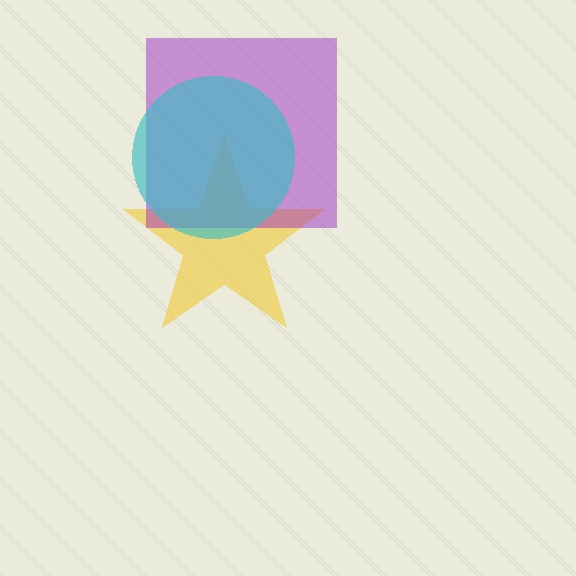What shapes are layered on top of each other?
The layered shapes are: a yellow star, a purple square, a cyan circle.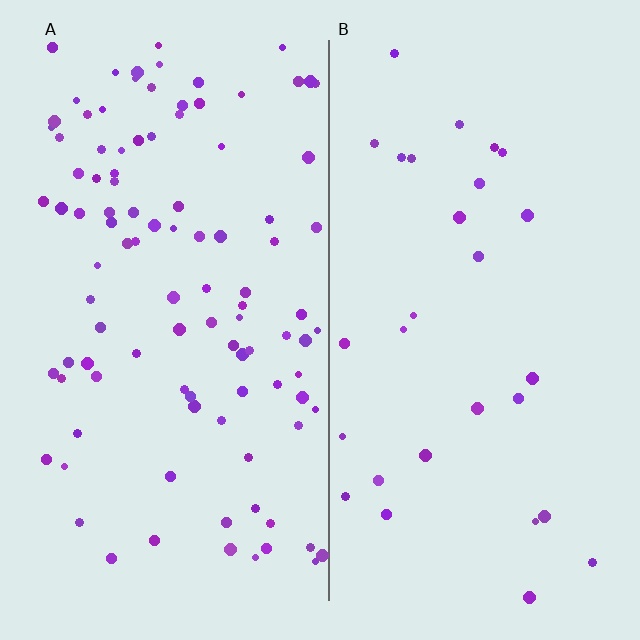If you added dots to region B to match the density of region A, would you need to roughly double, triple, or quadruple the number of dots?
Approximately quadruple.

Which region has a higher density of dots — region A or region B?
A (the left).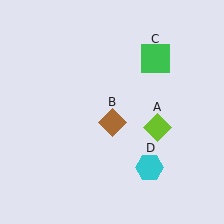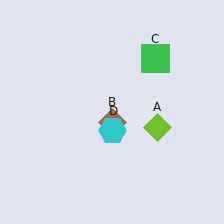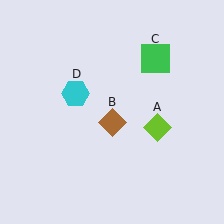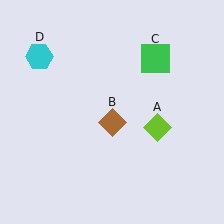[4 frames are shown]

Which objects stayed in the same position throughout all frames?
Lime diamond (object A) and brown diamond (object B) and green square (object C) remained stationary.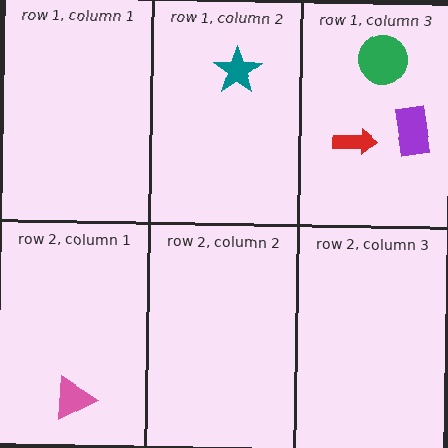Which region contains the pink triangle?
The row 2, column 1 region.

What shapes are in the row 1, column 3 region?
The green circle, the purple rectangle, the red arrow.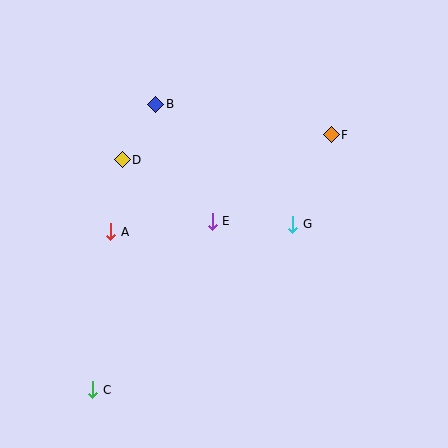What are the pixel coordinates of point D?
Point D is at (122, 160).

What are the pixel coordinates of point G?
Point G is at (293, 224).